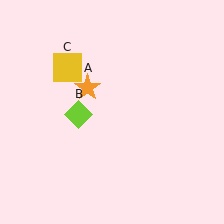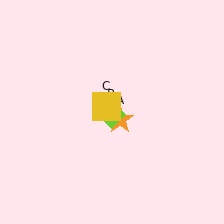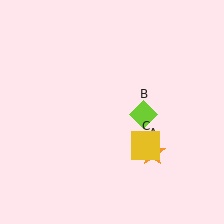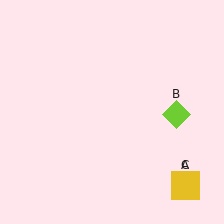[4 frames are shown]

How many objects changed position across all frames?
3 objects changed position: orange star (object A), lime diamond (object B), yellow square (object C).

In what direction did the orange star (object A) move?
The orange star (object A) moved down and to the right.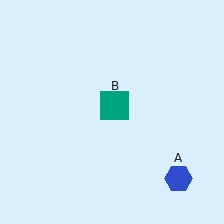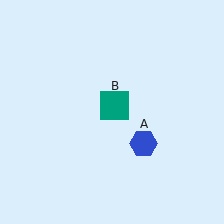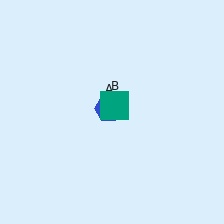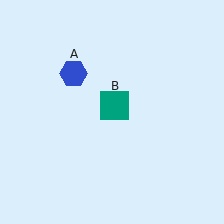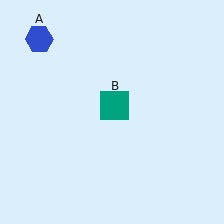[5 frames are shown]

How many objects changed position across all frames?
1 object changed position: blue hexagon (object A).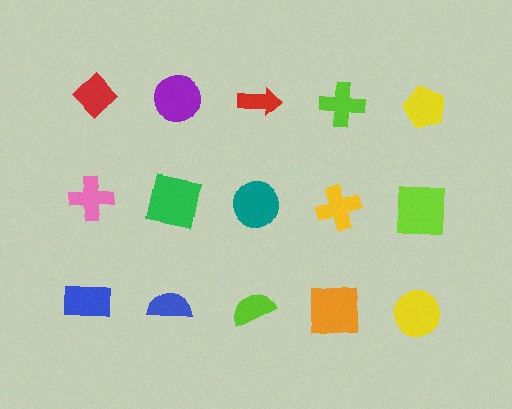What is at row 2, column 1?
A pink cross.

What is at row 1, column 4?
A lime cross.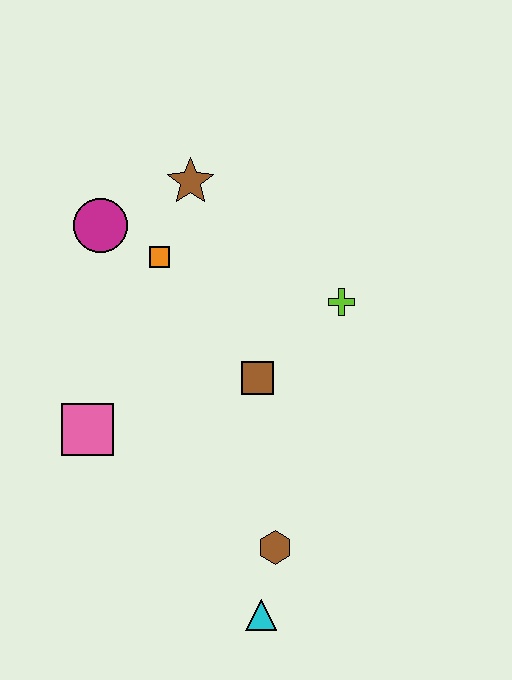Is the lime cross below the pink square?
No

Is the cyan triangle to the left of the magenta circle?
No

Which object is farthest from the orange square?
The cyan triangle is farthest from the orange square.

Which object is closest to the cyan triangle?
The brown hexagon is closest to the cyan triangle.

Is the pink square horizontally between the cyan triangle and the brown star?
No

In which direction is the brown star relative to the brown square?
The brown star is above the brown square.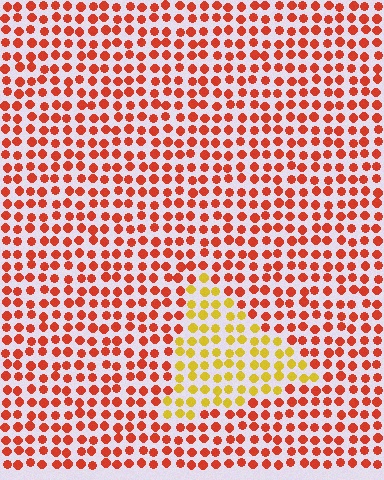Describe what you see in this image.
The image is filled with small red elements in a uniform arrangement. A triangle-shaped region is visible where the elements are tinted to a slightly different hue, forming a subtle color boundary.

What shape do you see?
I see a triangle.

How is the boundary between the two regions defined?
The boundary is defined purely by a slight shift in hue (about 46 degrees). Spacing, size, and orientation are identical on both sides.